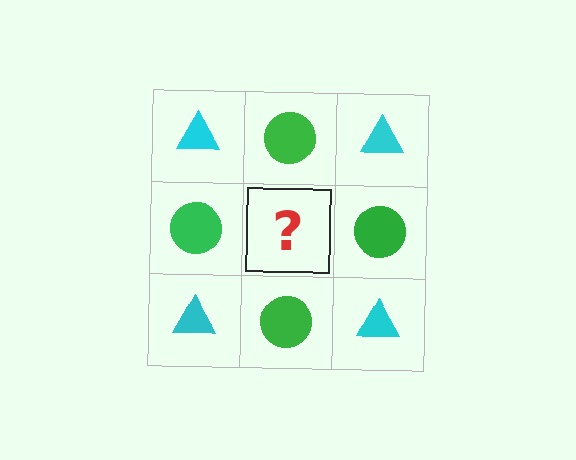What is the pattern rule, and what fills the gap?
The rule is that it alternates cyan triangle and green circle in a checkerboard pattern. The gap should be filled with a cyan triangle.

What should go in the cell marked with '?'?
The missing cell should contain a cyan triangle.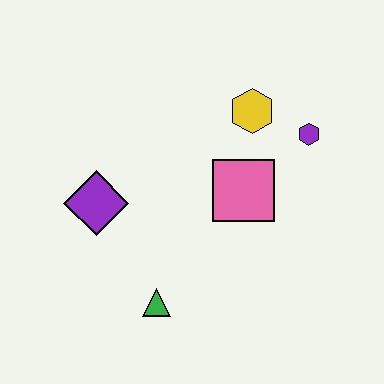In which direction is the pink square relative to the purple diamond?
The pink square is to the right of the purple diamond.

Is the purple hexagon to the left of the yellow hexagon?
No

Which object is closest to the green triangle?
The purple diamond is closest to the green triangle.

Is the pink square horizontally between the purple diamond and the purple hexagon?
Yes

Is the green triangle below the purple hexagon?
Yes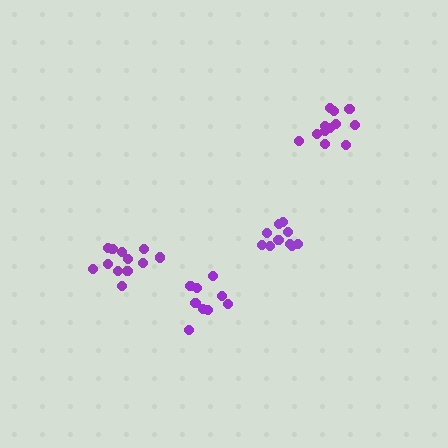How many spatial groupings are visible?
There are 4 spatial groupings.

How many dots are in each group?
Group 1: 10 dots, Group 2: 13 dots, Group 3: 12 dots, Group 4: 9 dots (44 total).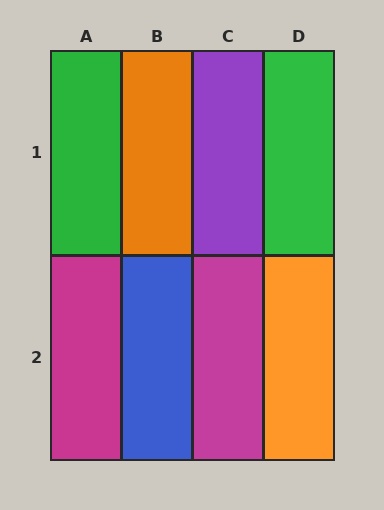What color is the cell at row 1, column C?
Purple.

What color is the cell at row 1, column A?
Green.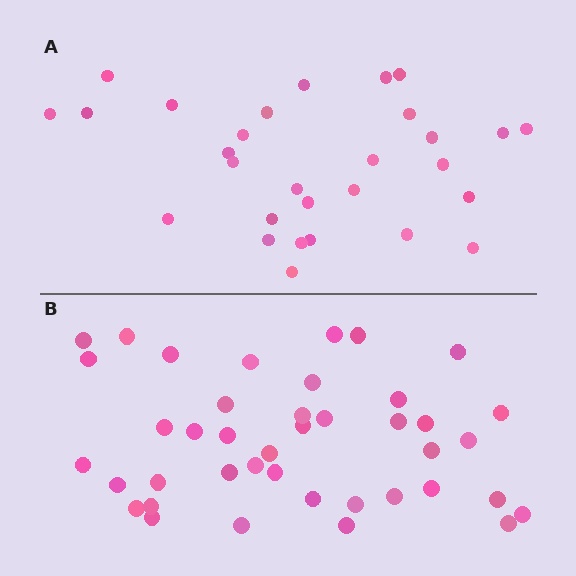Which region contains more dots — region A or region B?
Region B (the bottom region) has more dots.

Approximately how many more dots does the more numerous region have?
Region B has roughly 12 or so more dots than region A.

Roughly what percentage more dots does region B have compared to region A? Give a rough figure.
About 40% more.